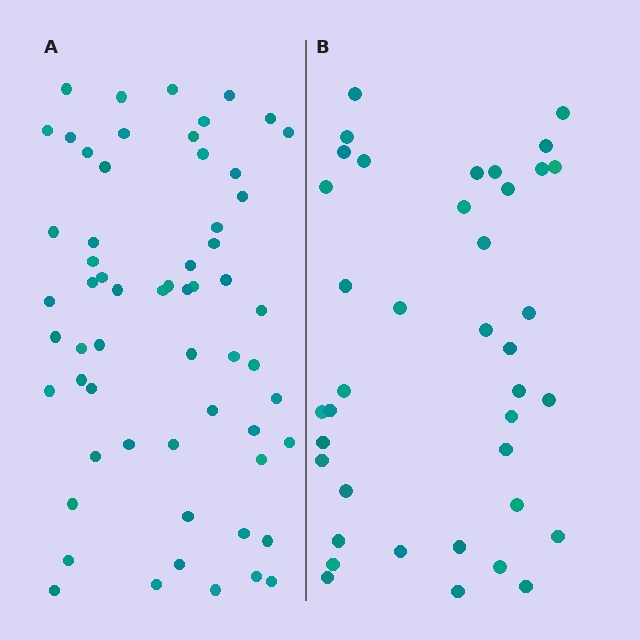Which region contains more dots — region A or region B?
Region A (the left region) has more dots.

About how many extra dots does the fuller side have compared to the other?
Region A has approximately 20 more dots than region B.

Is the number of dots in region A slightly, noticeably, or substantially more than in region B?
Region A has substantially more. The ratio is roughly 1.5 to 1.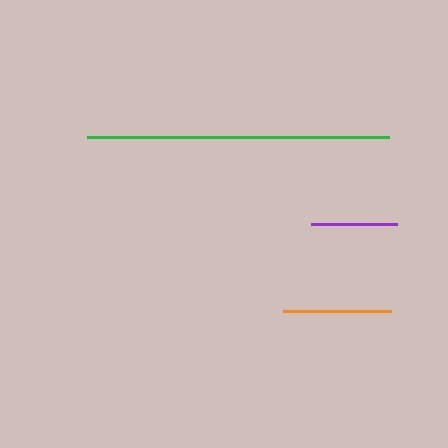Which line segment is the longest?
The green line is the longest at approximately 302 pixels.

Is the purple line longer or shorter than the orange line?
The orange line is longer than the purple line.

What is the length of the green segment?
The green segment is approximately 302 pixels long.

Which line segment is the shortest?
The purple line is the shortest at approximately 86 pixels.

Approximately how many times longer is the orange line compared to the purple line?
The orange line is approximately 1.3 times the length of the purple line.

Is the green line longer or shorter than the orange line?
The green line is longer than the orange line.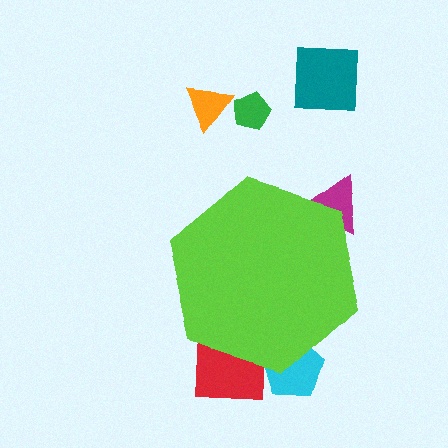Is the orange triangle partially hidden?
No, the orange triangle is fully visible.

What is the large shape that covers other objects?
A lime hexagon.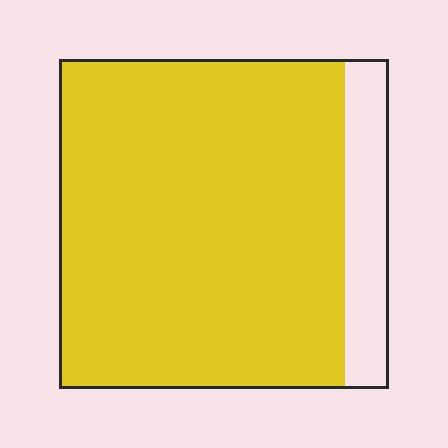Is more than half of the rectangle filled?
Yes.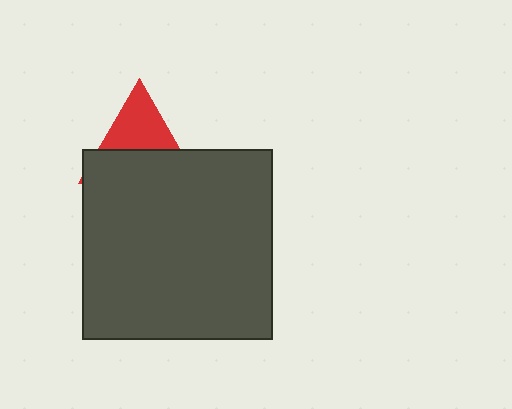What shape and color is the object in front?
The object in front is a dark gray square.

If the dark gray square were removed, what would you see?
You would see the complete red triangle.